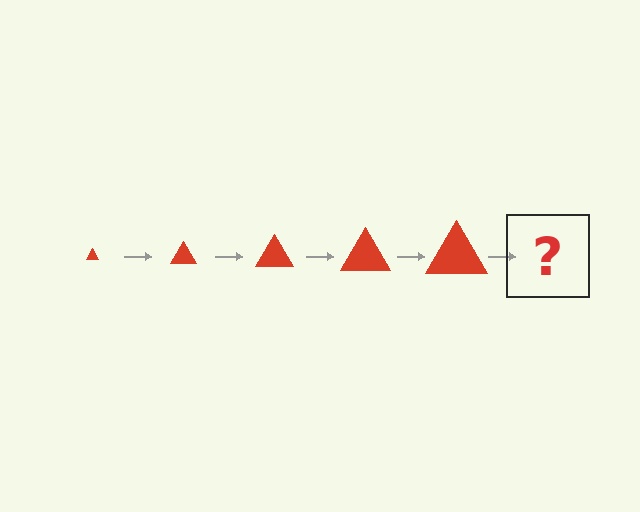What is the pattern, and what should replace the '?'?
The pattern is that the triangle gets progressively larger each step. The '?' should be a red triangle, larger than the previous one.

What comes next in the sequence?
The next element should be a red triangle, larger than the previous one.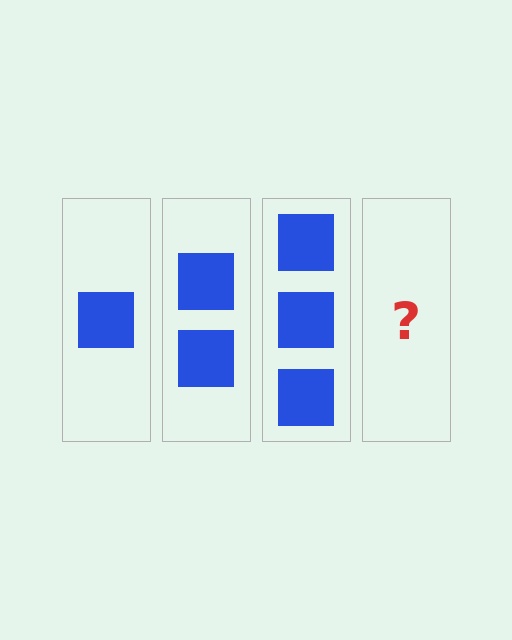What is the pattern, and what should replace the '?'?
The pattern is that each step adds one more square. The '?' should be 4 squares.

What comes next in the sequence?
The next element should be 4 squares.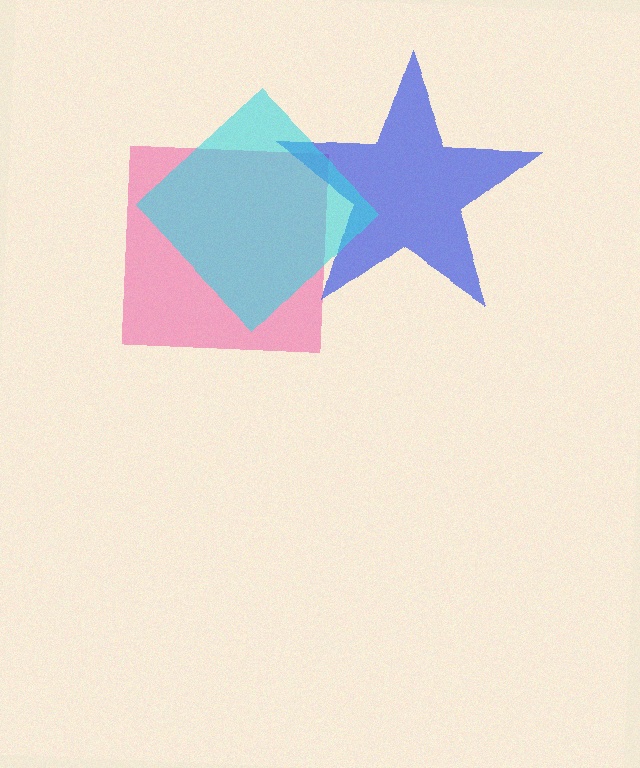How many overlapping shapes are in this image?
There are 3 overlapping shapes in the image.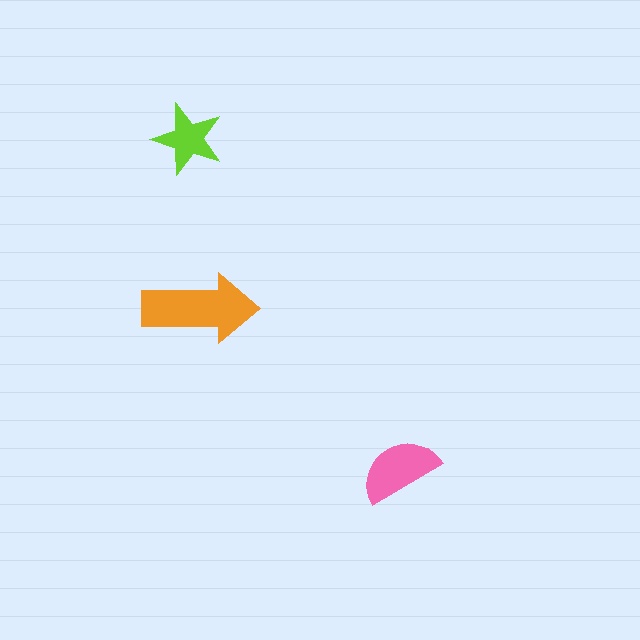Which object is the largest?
The orange arrow.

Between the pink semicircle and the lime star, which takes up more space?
The pink semicircle.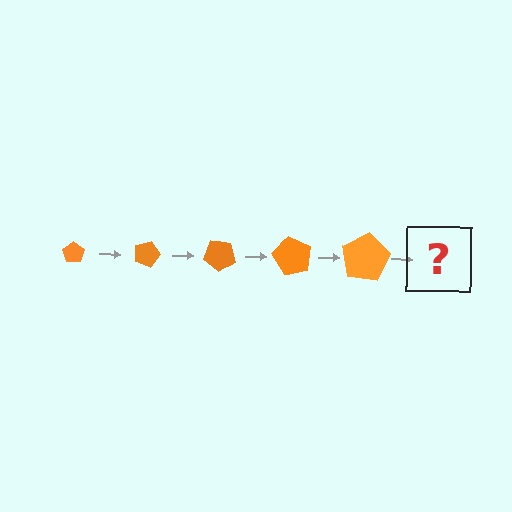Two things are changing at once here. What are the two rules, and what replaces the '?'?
The two rules are that the pentagon grows larger each step and it rotates 20 degrees each step. The '?' should be a pentagon, larger than the previous one and rotated 100 degrees from the start.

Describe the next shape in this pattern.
It should be a pentagon, larger than the previous one and rotated 100 degrees from the start.